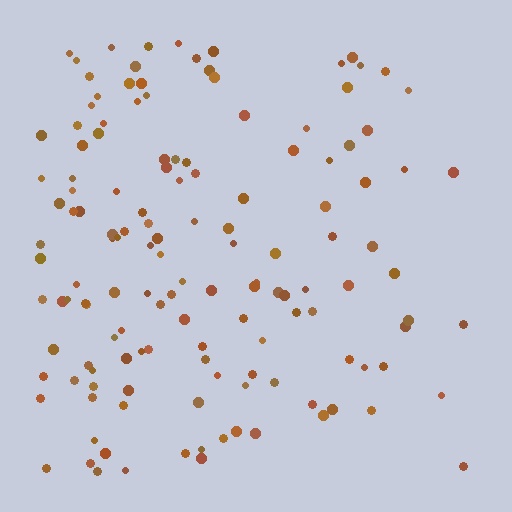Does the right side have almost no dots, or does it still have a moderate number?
Still a moderate number, just noticeably fewer than the left.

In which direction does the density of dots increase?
From right to left, with the left side densest.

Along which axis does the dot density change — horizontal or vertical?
Horizontal.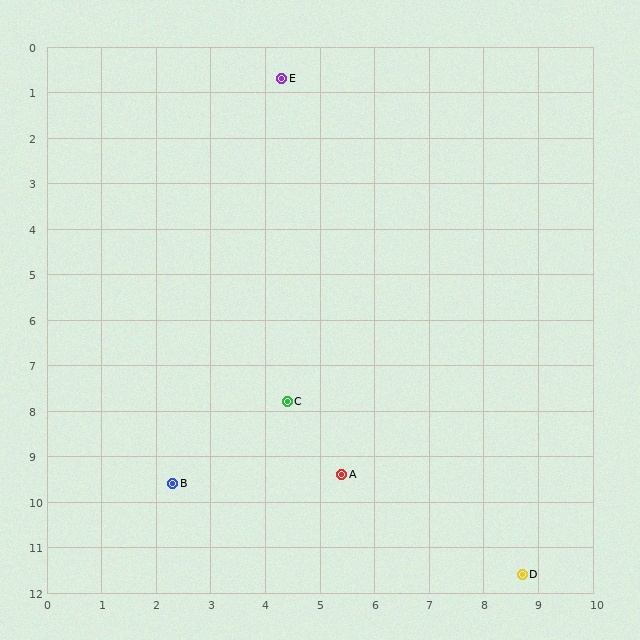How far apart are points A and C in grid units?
Points A and C are about 1.9 grid units apart.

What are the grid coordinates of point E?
Point E is at approximately (4.3, 0.7).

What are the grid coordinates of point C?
Point C is at approximately (4.4, 7.8).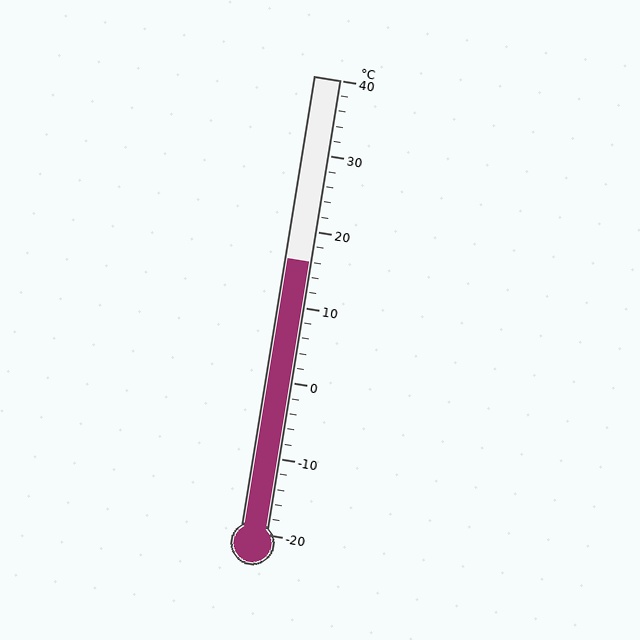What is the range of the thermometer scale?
The thermometer scale ranges from -20°C to 40°C.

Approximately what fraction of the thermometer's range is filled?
The thermometer is filled to approximately 60% of its range.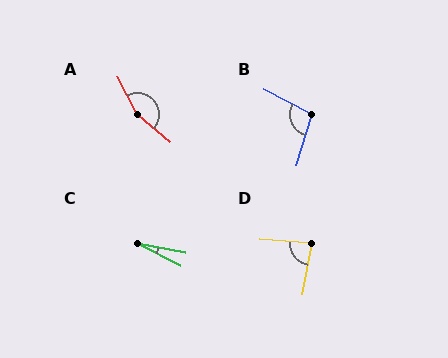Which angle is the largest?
A, at approximately 157 degrees.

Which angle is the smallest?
C, at approximately 16 degrees.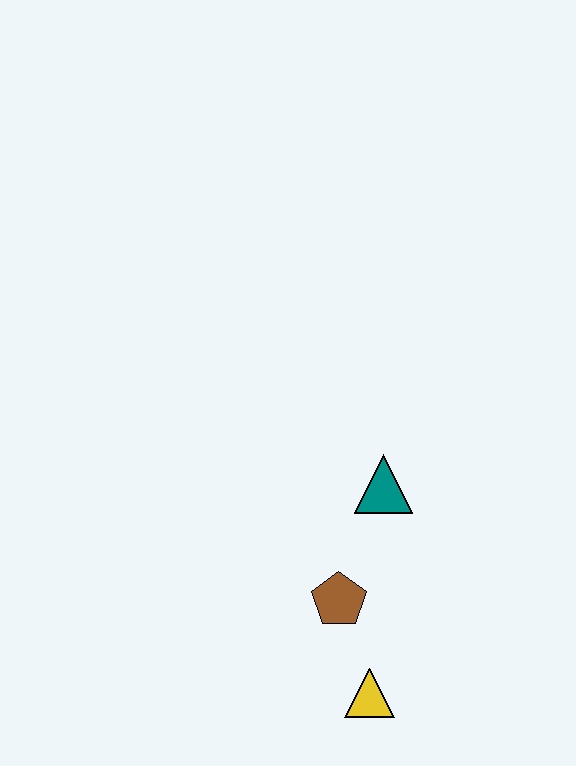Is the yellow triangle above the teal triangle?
No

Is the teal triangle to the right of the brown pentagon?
Yes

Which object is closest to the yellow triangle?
The brown pentagon is closest to the yellow triangle.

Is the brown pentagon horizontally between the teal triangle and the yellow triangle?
No